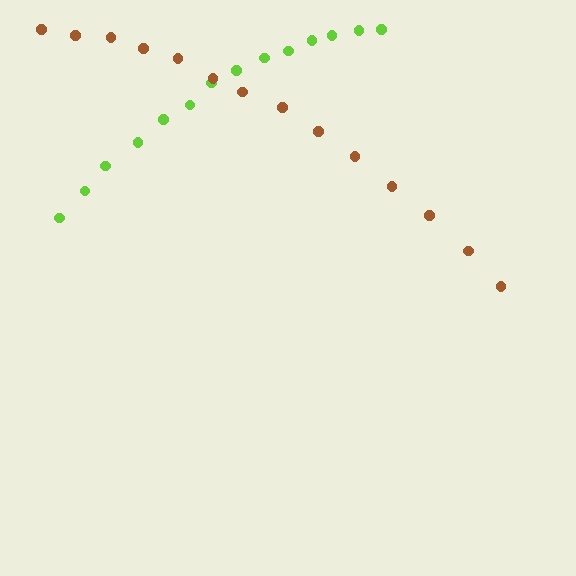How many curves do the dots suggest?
There are 2 distinct paths.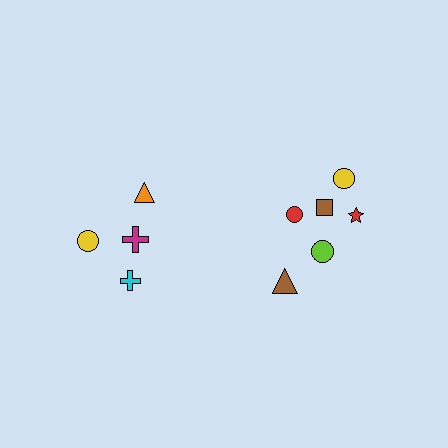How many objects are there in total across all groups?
There are 10 objects.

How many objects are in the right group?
There are 6 objects.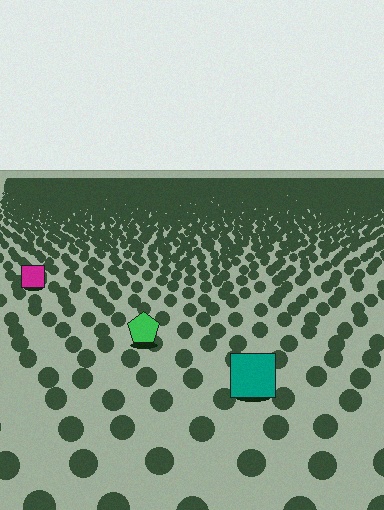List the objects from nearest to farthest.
From nearest to farthest: the teal square, the green pentagon, the magenta square.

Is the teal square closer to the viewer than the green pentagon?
Yes. The teal square is closer — you can tell from the texture gradient: the ground texture is coarser near it.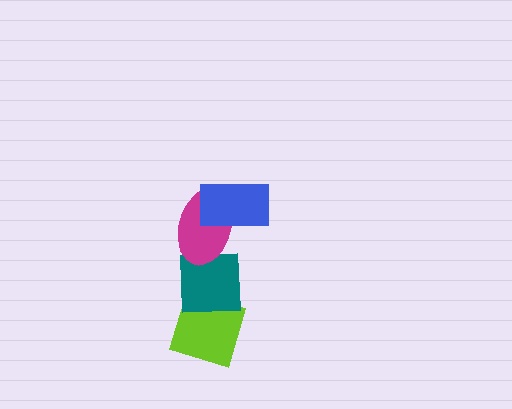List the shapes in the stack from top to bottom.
From top to bottom: the blue rectangle, the magenta ellipse, the teal square, the lime diamond.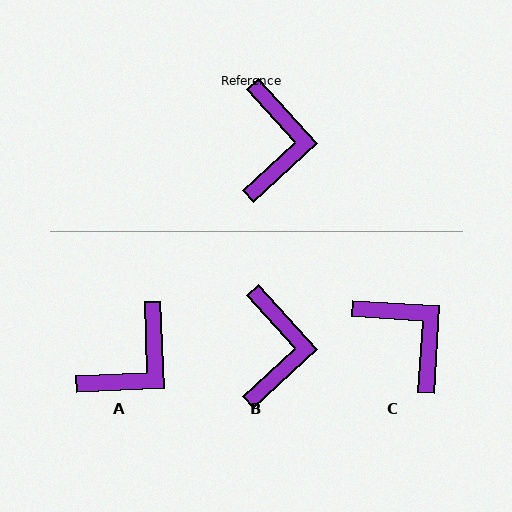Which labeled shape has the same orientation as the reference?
B.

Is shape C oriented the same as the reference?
No, it is off by about 44 degrees.